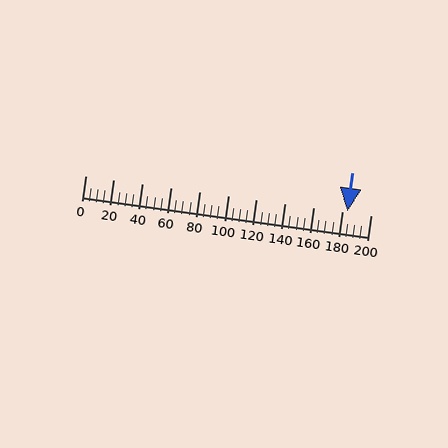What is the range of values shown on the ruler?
The ruler shows values from 0 to 200.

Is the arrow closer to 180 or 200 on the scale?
The arrow is closer to 180.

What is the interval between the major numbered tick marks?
The major tick marks are spaced 20 units apart.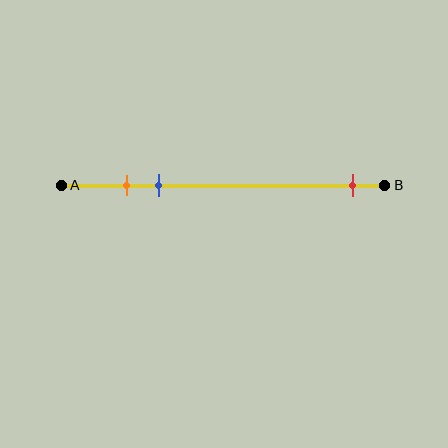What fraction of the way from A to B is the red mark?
The red mark is approximately 90% (0.9) of the way from A to B.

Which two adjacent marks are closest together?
The orange and blue marks are the closest adjacent pair.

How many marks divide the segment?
There are 3 marks dividing the segment.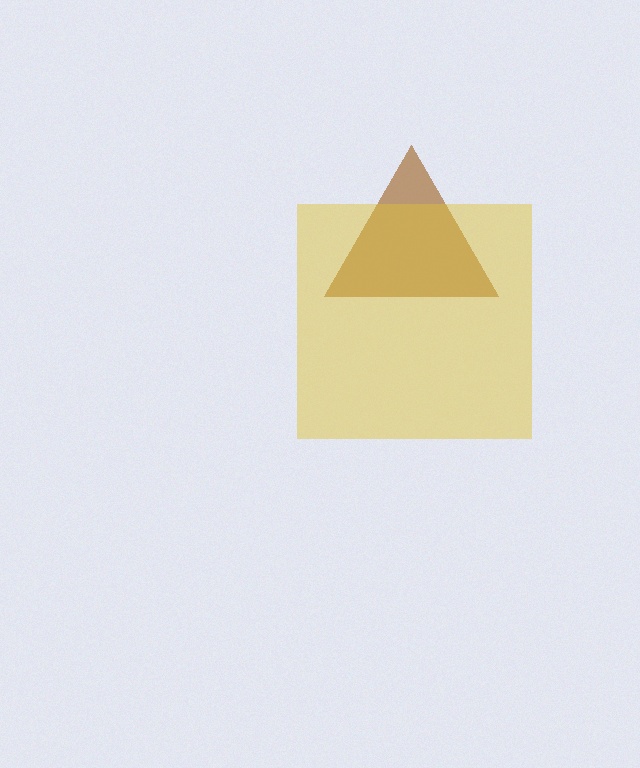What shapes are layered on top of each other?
The layered shapes are: a brown triangle, a yellow square.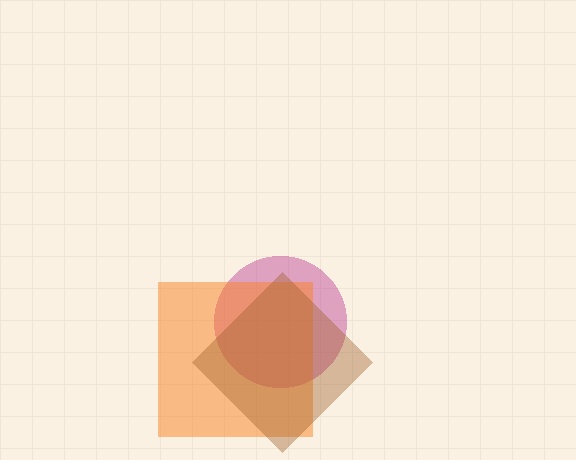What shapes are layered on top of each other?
The layered shapes are: a magenta circle, an orange square, a brown diamond.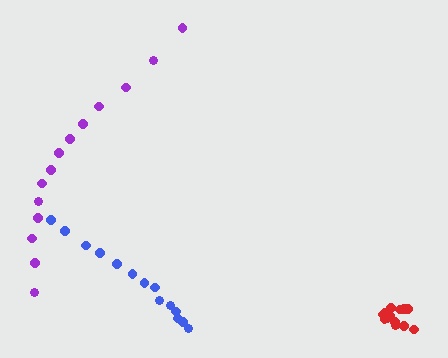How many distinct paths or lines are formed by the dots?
There are 3 distinct paths.